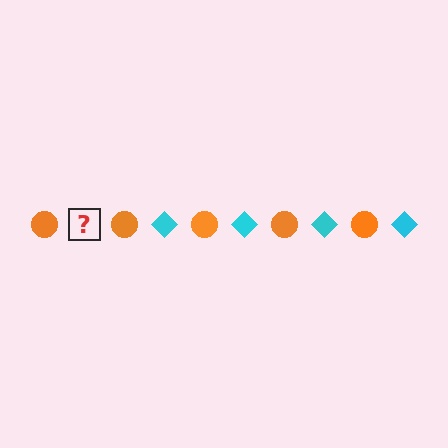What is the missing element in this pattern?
The missing element is a cyan diamond.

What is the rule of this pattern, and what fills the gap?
The rule is that the pattern alternates between orange circle and cyan diamond. The gap should be filled with a cyan diamond.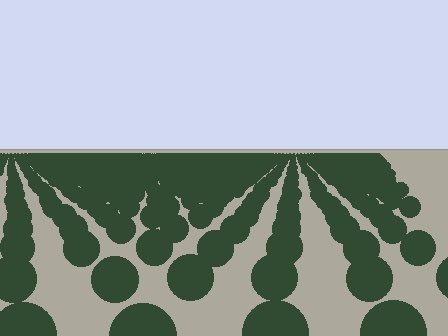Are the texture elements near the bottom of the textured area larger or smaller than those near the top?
Larger. Near the bottom, elements are closer to the viewer and appear at a bigger on-screen size.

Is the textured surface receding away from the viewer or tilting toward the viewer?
The surface is receding away from the viewer. Texture elements get smaller and denser toward the top.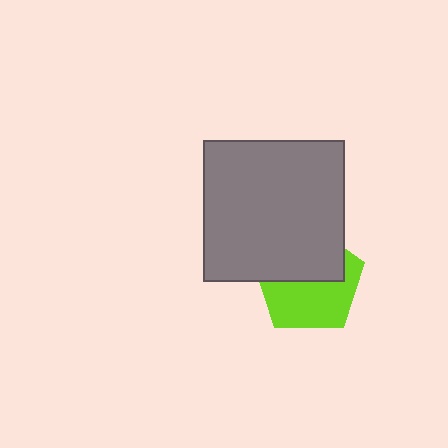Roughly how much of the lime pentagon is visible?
About half of it is visible (roughly 53%).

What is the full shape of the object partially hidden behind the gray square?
The partially hidden object is a lime pentagon.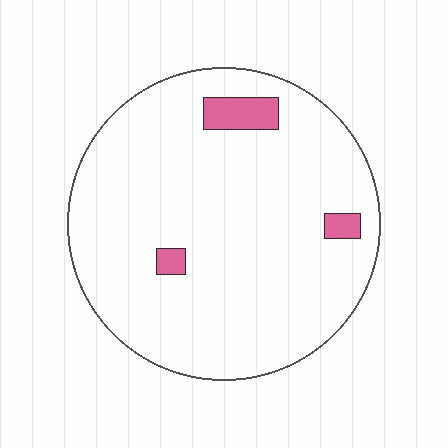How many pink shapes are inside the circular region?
3.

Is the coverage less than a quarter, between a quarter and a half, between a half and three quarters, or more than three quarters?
Less than a quarter.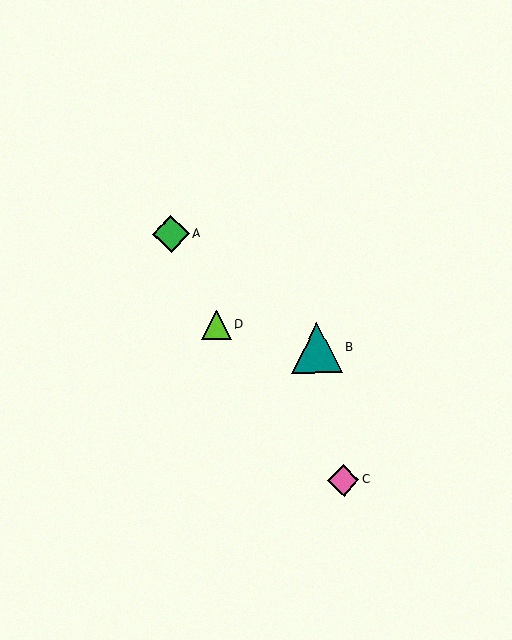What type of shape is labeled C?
Shape C is a pink diamond.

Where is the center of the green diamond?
The center of the green diamond is at (171, 234).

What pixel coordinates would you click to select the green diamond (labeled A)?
Click at (171, 234) to select the green diamond A.